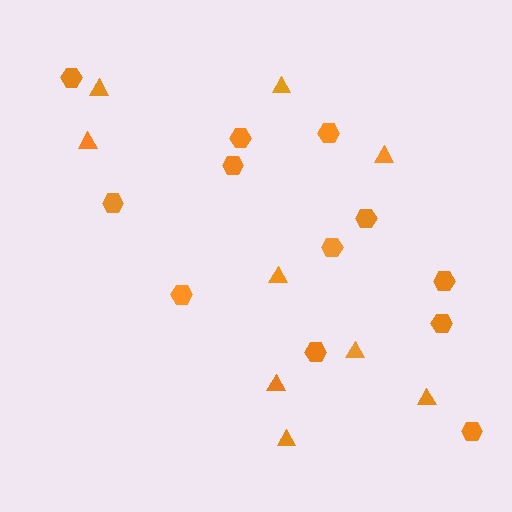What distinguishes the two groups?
There are 2 groups: one group of triangles (9) and one group of hexagons (12).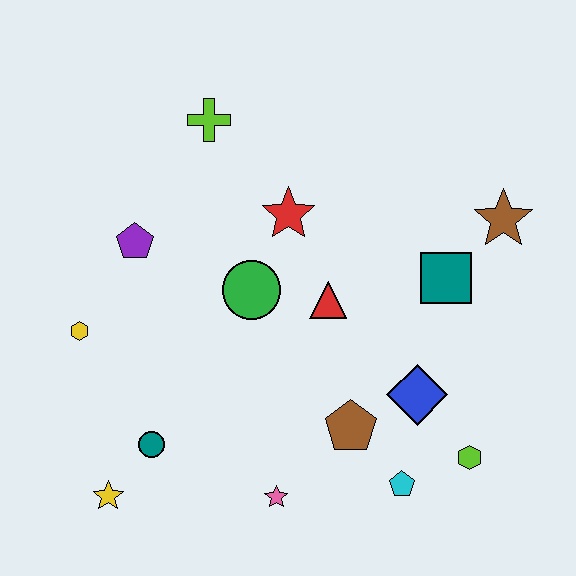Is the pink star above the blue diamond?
No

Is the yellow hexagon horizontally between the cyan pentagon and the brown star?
No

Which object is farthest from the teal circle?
The brown star is farthest from the teal circle.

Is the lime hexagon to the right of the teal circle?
Yes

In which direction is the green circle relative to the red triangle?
The green circle is to the left of the red triangle.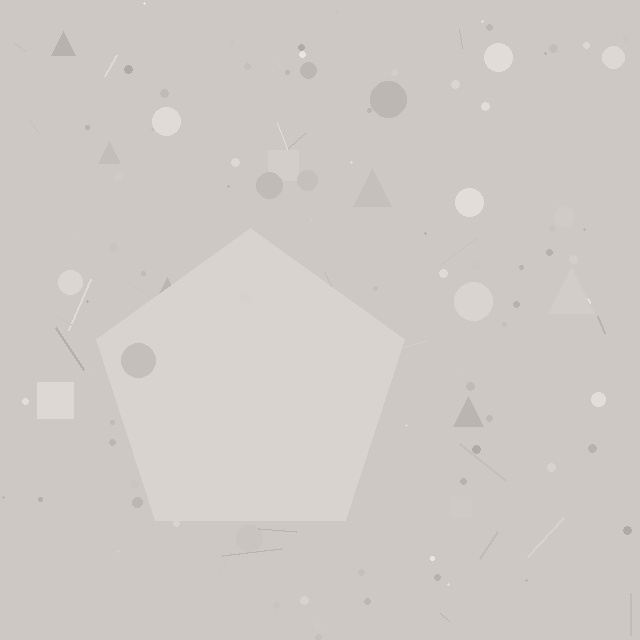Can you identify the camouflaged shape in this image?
The camouflaged shape is a pentagon.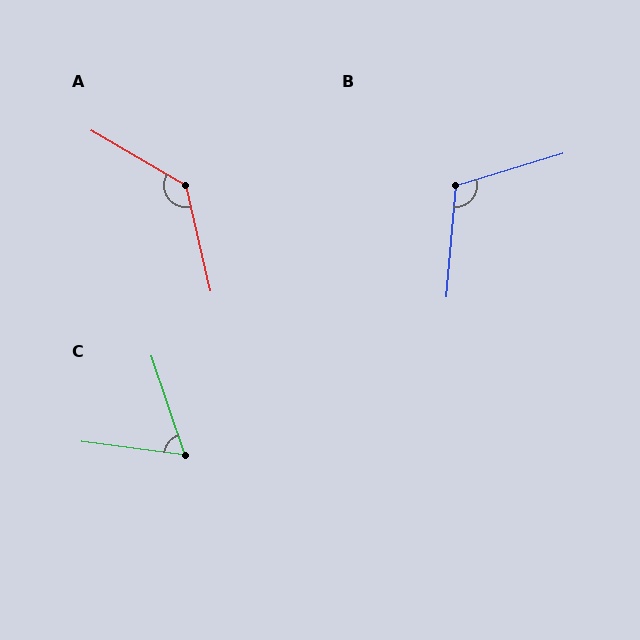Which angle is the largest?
A, at approximately 133 degrees.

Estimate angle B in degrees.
Approximately 112 degrees.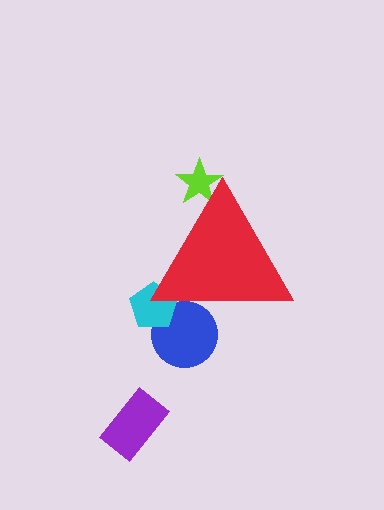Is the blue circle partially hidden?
Yes, the blue circle is partially hidden behind the red triangle.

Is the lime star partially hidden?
Yes, the lime star is partially hidden behind the red triangle.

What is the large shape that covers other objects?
A red triangle.